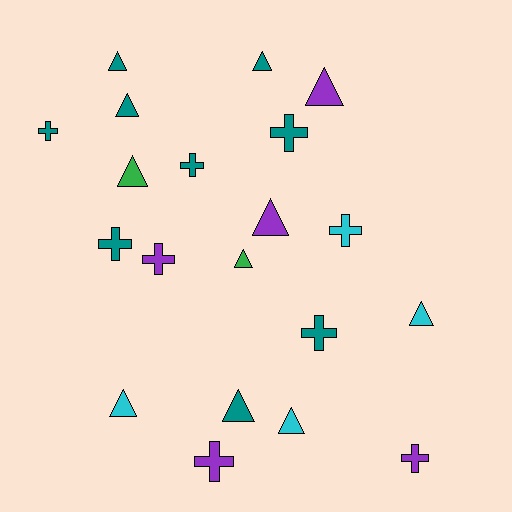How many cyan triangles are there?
There are 3 cyan triangles.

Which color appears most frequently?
Teal, with 9 objects.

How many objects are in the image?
There are 20 objects.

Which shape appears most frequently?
Triangle, with 11 objects.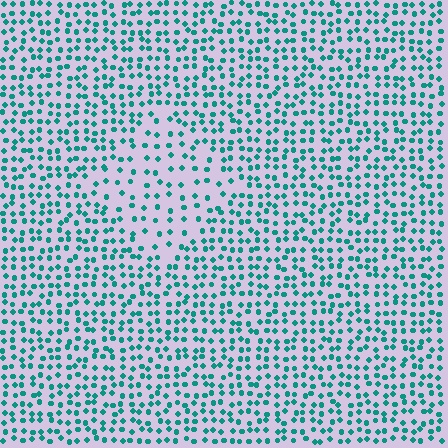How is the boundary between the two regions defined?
The boundary is defined by a change in element density (approximately 1.9x ratio). All elements are the same color, size, and shape.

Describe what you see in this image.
The image contains small teal elements arranged at two different densities. A diamond-shaped region is visible where the elements are less densely packed than the surrounding area.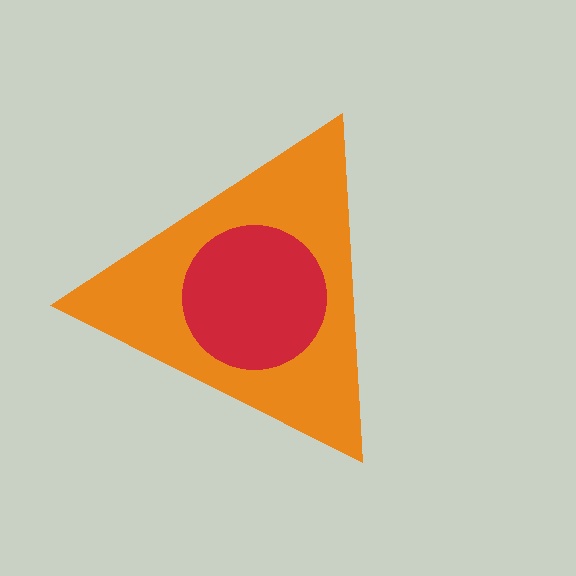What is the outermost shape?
The orange triangle.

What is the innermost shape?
The red circle.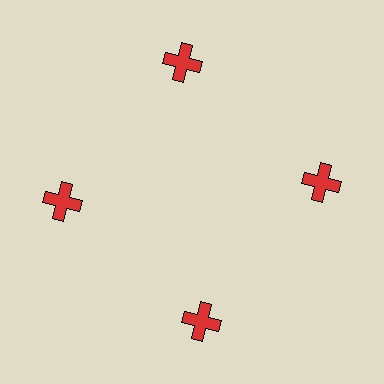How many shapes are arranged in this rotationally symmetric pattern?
There are 4 shapes, arranged in 4 groups of 1.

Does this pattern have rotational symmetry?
Yes, this pattern has 4-fold rotational symmetry. It looks the same after rotating 90 degrees around the center.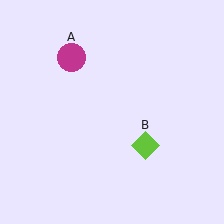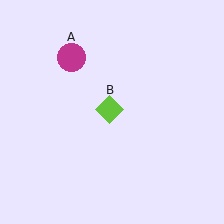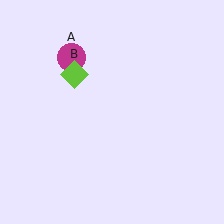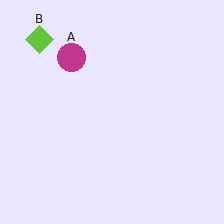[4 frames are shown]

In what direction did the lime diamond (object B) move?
The lime diamond (object B) moved up and to the left.